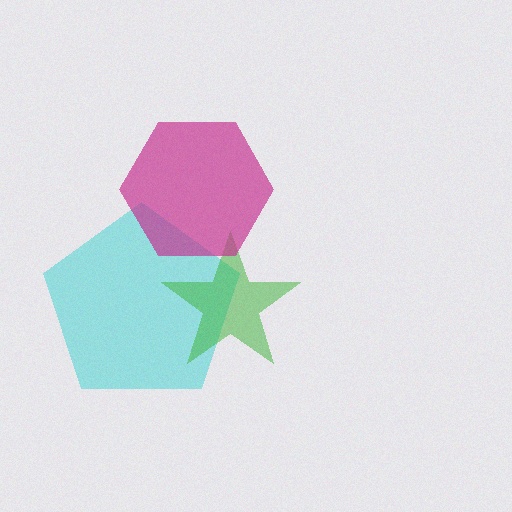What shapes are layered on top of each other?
The layered shapes are: a cyan pentagon, a green star, a magenta hexagon.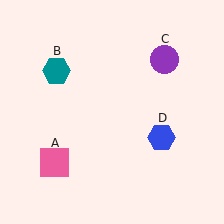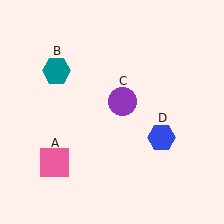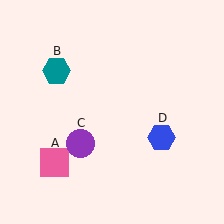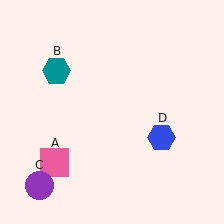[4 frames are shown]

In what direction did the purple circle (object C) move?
The purple circle (object C) moved down and to the left.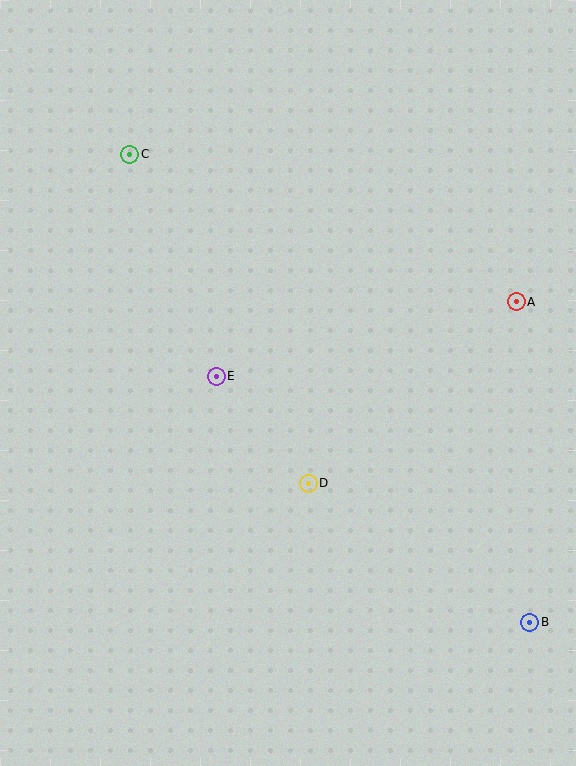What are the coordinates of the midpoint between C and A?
The midpoint between C and A is at (323, 228).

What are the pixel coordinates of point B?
Point B is at (530, 622).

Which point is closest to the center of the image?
Point E at (216, 376) is closest to the center.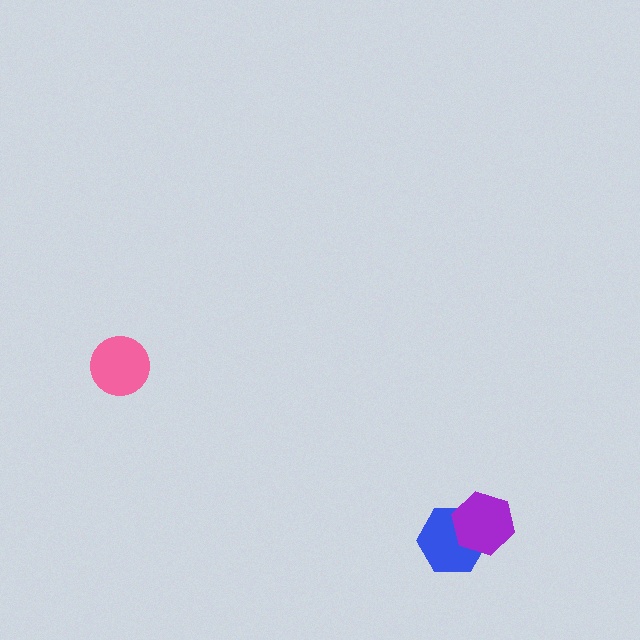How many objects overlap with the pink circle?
0 objects overlap with the pink circle.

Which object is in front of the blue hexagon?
The purple hexagon is in front of the blue hexagon.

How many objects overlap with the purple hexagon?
1 object overlaps with the purple hexagon.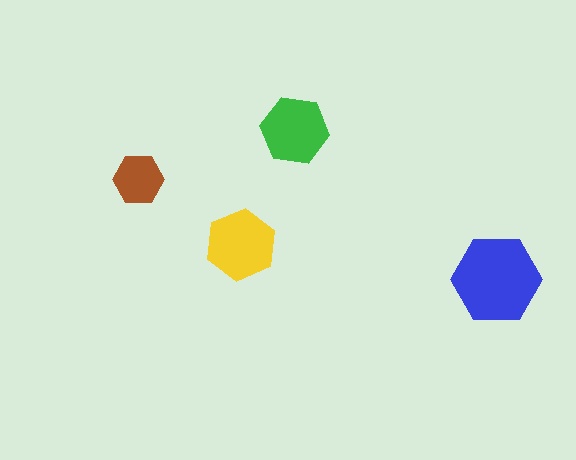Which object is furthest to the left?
The brown hexagon is leftmost.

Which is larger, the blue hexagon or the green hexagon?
The blue one.